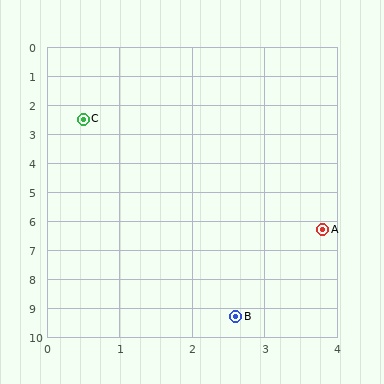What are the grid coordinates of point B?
Point B is at approximately (2.6, 9.3).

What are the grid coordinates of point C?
Point C is at approximately (0.5, 2.5).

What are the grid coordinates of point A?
Point A is at approximately (3.8, 6.3).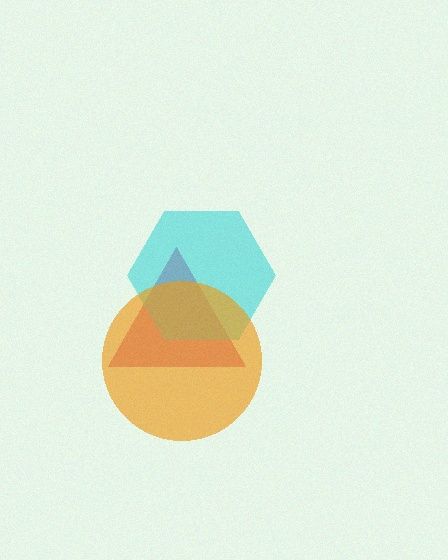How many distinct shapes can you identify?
There are 3 distinct shapes: a magenta triangle, a cyan hexagon, an orange circle.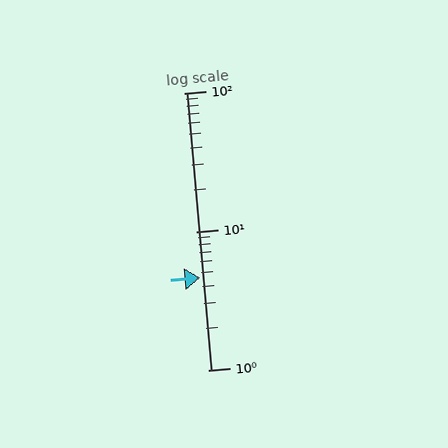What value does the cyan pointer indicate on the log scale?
The pointer indicates approximately 4.6.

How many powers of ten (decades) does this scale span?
The scale spans 2 decades, from 1 to 100.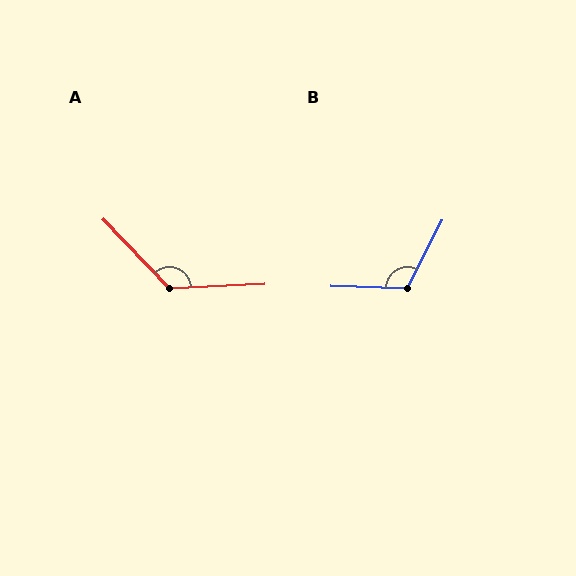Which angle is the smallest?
B, at approximately 115 degrees.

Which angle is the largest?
A, at approximately 131 degrees.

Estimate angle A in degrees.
Approximately 131 degrees.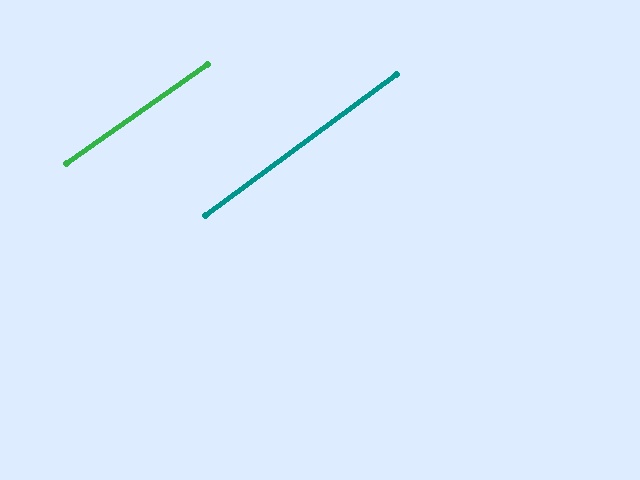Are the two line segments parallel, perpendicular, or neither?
Parallel — their directions differ by only 1.4°.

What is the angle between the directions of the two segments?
Approximately 1 degree.